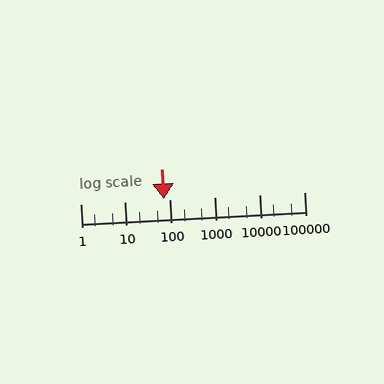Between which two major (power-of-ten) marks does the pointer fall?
The pointer is between 10 and 100.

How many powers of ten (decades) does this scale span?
The scale spans 5 decades, from 1 to 100000.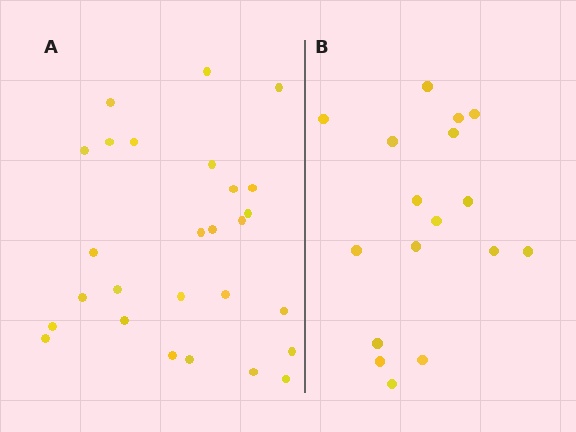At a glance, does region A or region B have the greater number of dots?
Region A (the left region) has more dots.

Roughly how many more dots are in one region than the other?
Region A has roughly 10 or so more dots than region B.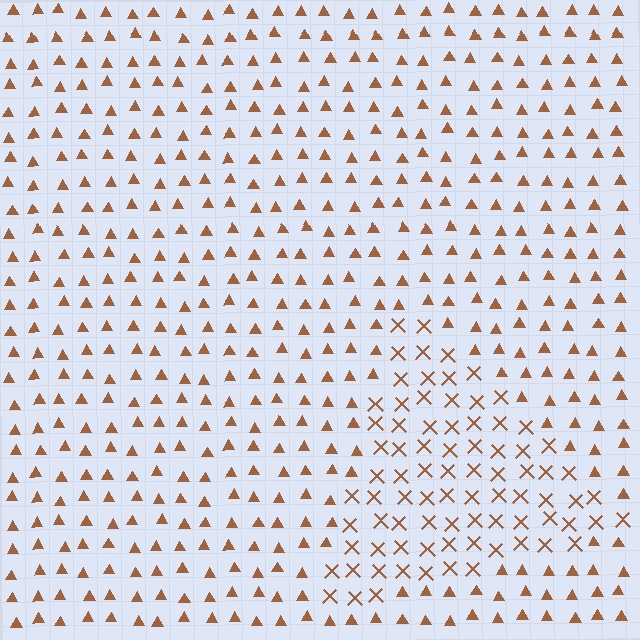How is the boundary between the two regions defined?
The boundary is defined by a change in element shape: X marks inside vs. triangles outside. All elements share the same color and spacing.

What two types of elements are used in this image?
The image uses X marks inside the triangle region and triangles outside it.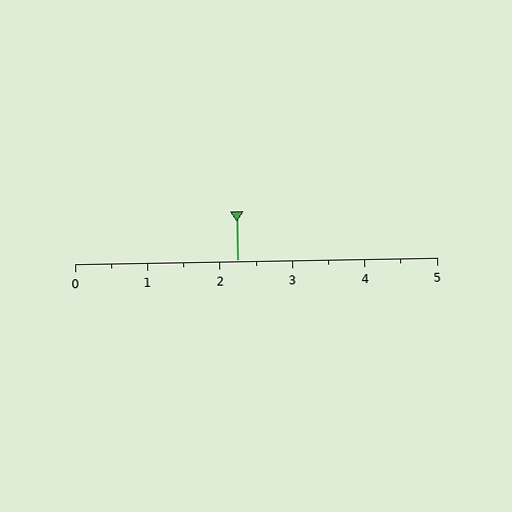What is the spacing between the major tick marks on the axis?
The major ticks are spaced 1 apart.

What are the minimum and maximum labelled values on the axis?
The axis runs from 0 to 5.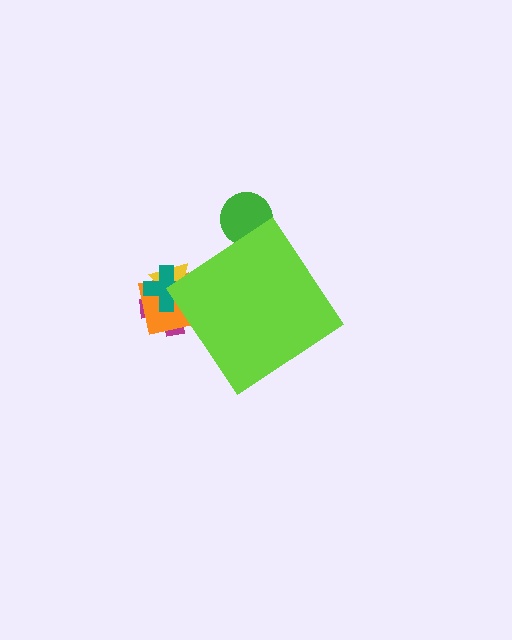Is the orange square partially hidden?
Yes, the orange square is partially hidden behind the lime diamond.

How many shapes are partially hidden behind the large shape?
5 shapes are partially hidden.